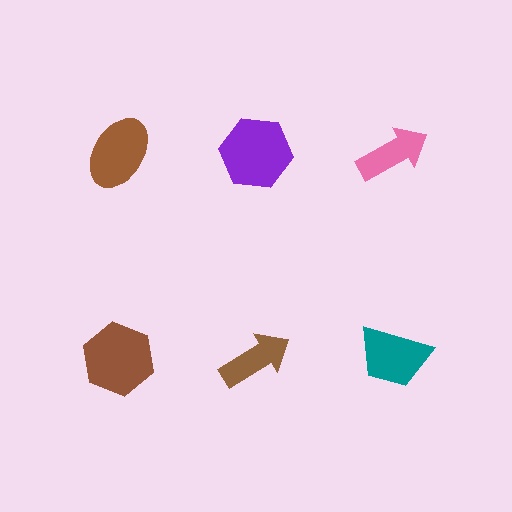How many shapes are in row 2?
3 shapes.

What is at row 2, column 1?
A brown hexagon.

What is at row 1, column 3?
A pink arrow.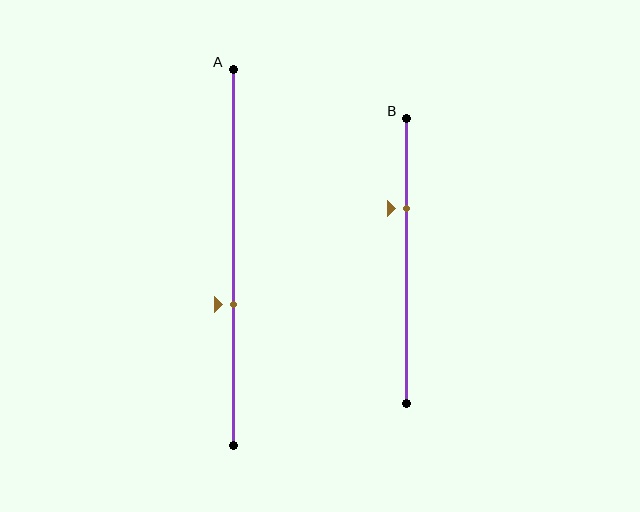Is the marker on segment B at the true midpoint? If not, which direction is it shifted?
No, the marker on segment B is shifted upward by about 18% of the segment length.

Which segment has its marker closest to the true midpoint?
Segment A has its marker closest to the true midpoint.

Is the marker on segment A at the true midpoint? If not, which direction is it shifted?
No, the marker on segment A is shifted downward by about 13% of the segment length.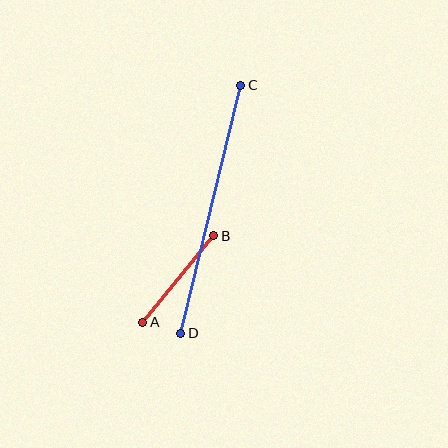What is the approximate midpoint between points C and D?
The midpoint is at approximately (211, 209) pixels.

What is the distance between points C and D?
The distance is approximately 255 pixels.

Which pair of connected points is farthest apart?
Points C and D are farthest apart.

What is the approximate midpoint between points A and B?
The midpoint is at approximately (178, 279) pixels.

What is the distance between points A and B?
The distance is approximately 112 pixels.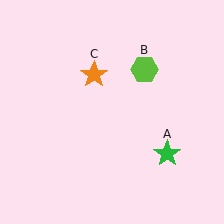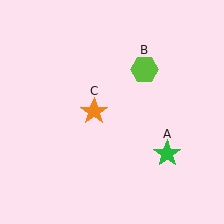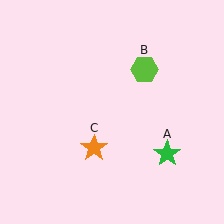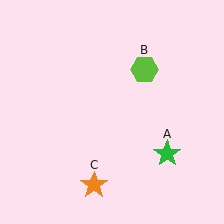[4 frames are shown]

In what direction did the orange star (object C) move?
The orange star (object C) moved down.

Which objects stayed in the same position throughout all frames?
Green star (object A) and lime hexagon (object B) remained stationary.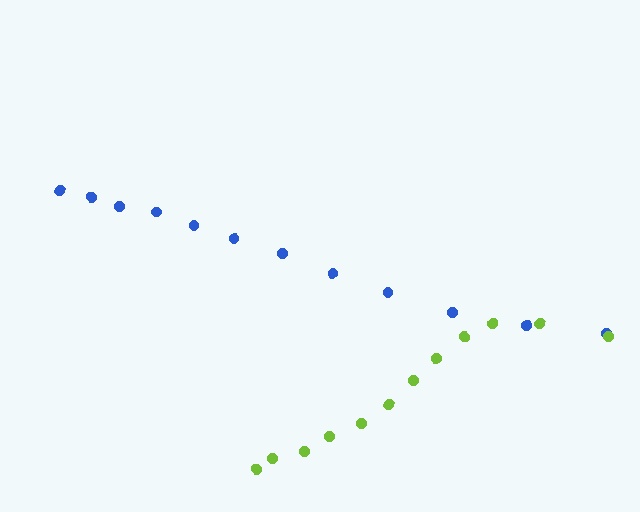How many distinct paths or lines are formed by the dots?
There are 2 distinct paths.